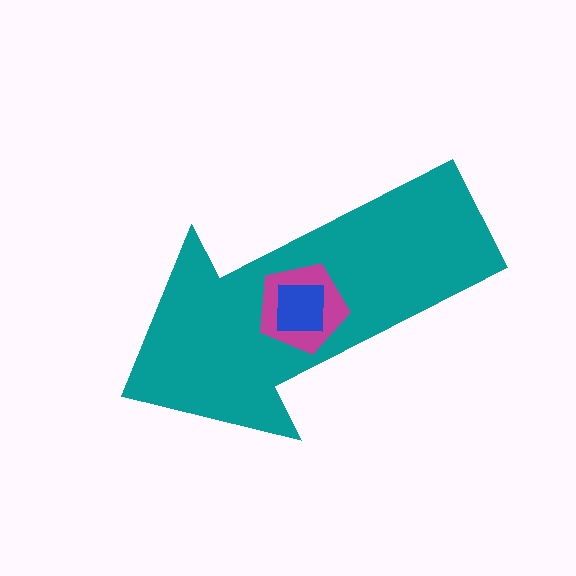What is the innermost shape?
The blue square.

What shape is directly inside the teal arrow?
The magenta pentagon.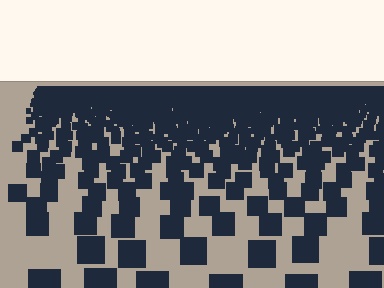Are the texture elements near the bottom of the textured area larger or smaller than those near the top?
Larger. Near the bottom, elements are closer to the viewer and appear at a bigger on-screen size.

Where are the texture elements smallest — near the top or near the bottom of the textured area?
Near the top.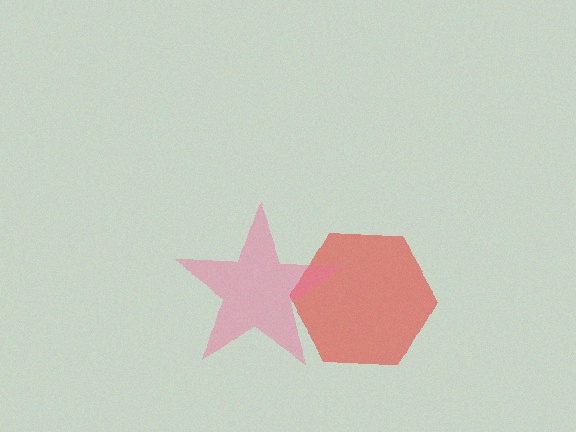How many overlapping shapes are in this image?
There are 2 overlapping shapes in the image.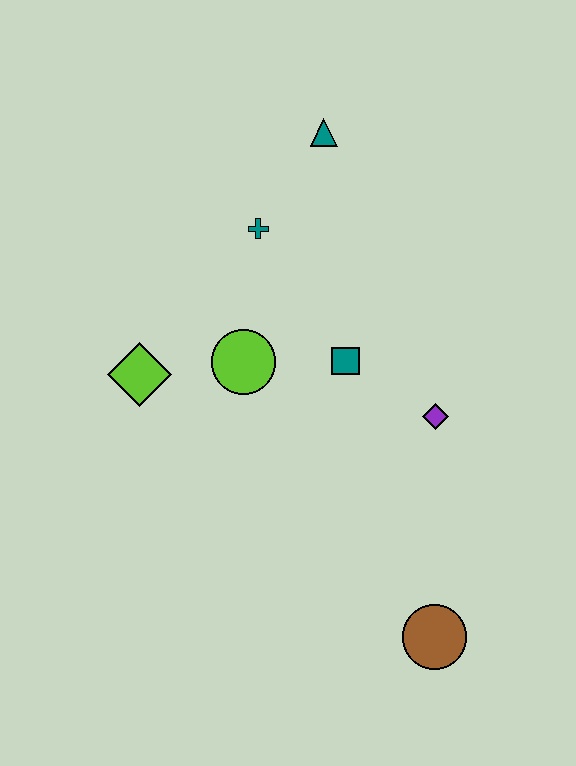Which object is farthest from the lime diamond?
The brown circle is farthest from the lime diamond.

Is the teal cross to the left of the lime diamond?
No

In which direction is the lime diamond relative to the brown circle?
The lime diamond is to the left of the brown circle.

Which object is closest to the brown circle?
The purple diamond is closest to the brown circle.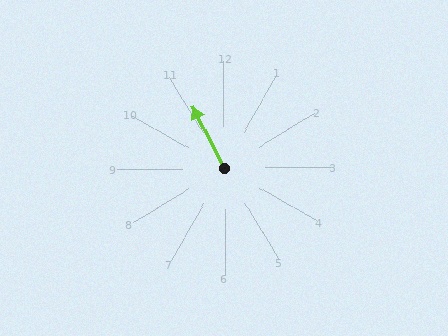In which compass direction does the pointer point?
Northwest.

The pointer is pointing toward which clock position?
Roughly 11 o'clock.